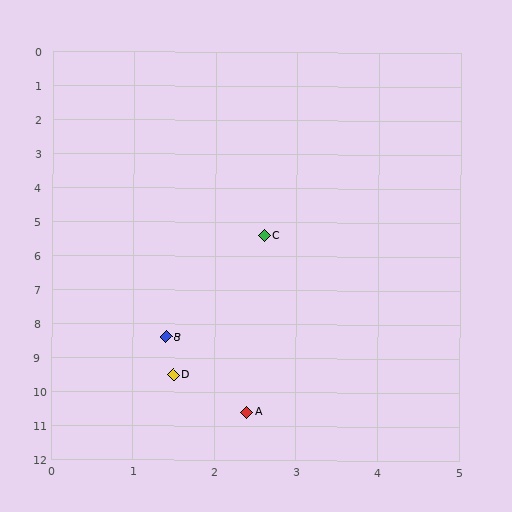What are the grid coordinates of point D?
Point D is at approximately (1.5, 9.5).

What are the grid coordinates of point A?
Point A is at approximately (2.4, 10.6).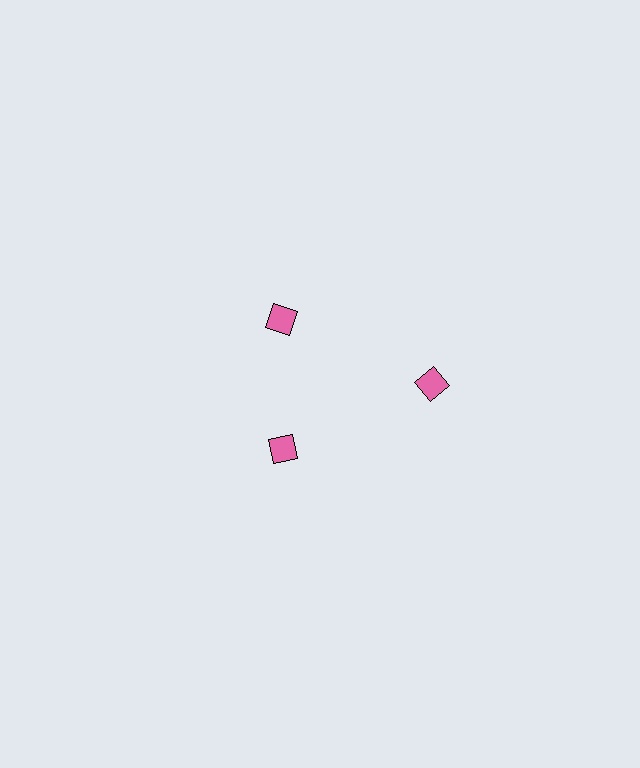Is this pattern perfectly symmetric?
No. The 3 pink diamonds are arranged in a ring, but one element near the 3 o'clock position is pushed outward from the center, breaking the 3-fold rotational symmetry.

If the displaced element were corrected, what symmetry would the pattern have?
It would have 3-fold rotational symmetry — the pattern would map onto itself every 120 degrees.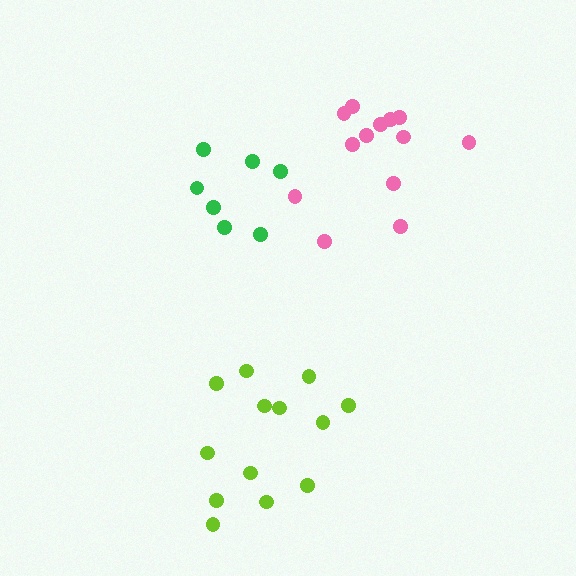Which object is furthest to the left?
The green cluster is leftmost.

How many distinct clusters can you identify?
There are 3 distinct clusters.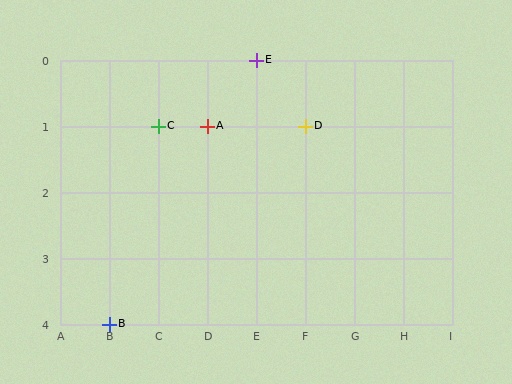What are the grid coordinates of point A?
Point A is at grid coordinates (D, 1).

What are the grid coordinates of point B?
Point B is at grid coordinates (B, 4).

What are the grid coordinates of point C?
Point C is at grid coordinates (C, 1).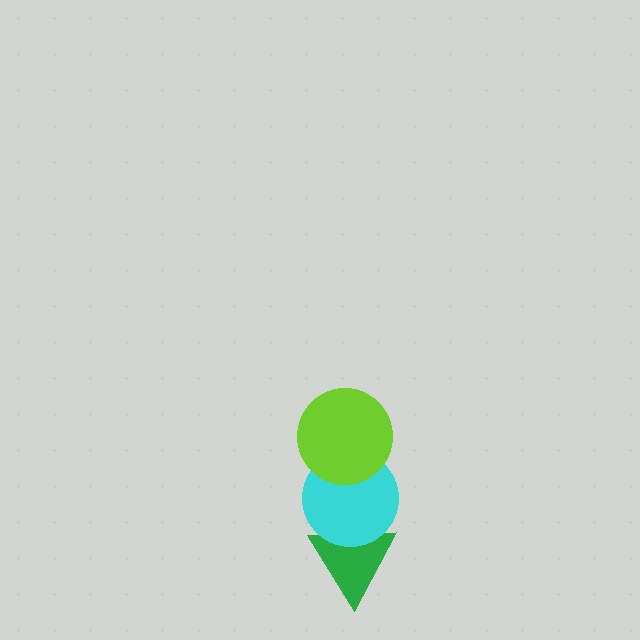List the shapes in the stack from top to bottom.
From top to bottom: the lime circle, the cyan circle, the green triangle.